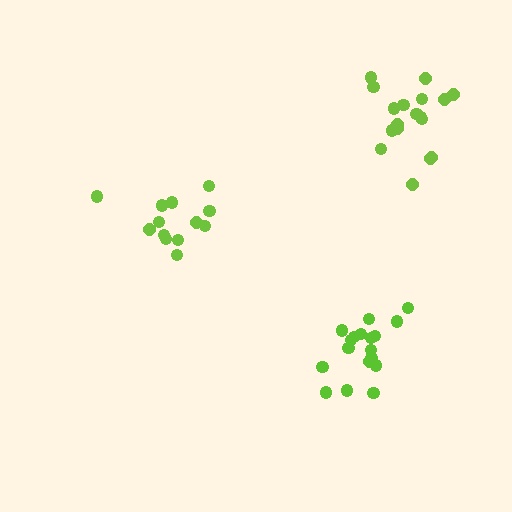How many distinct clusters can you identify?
There are 3 distinct clusters.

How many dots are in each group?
Group 1: 13 dots, Group 2: 18 dots, Group 3: 18 dots (49 total).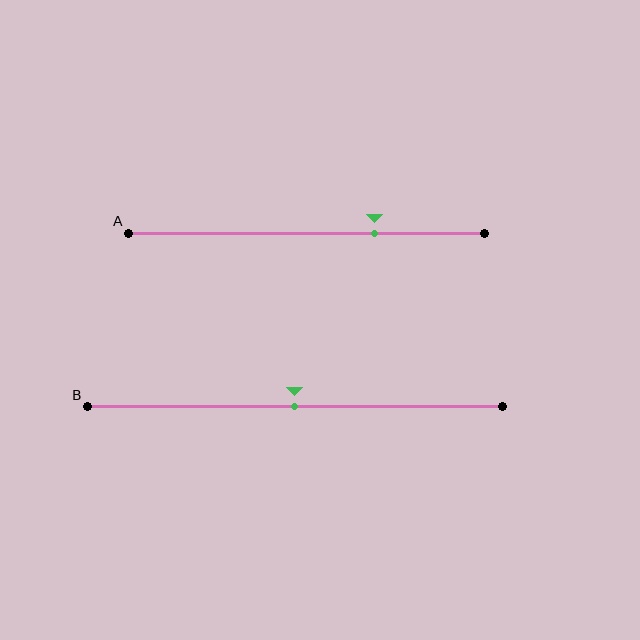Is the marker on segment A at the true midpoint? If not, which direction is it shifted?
No, the marker on segment A is shifted to the right by about 19% of the segment length.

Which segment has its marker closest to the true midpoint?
Segment B has its marker closest to the true midpoint.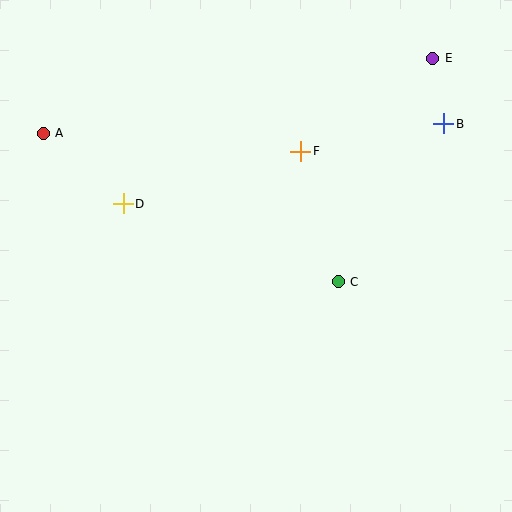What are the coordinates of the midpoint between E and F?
The midpoint between E and F is at (367, 105).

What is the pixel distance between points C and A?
The distance between C and A is 330 pixels.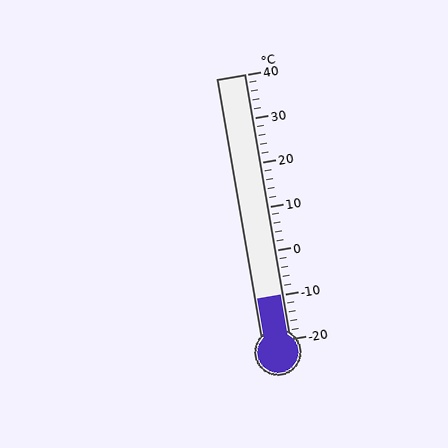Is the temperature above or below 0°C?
The temperature is below 0°C.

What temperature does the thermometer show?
The thermometer shows approximately -10°C.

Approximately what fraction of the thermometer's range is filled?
The thermometer is filled to approximately 15% of its range.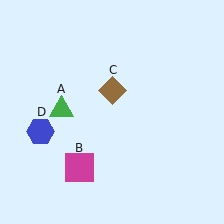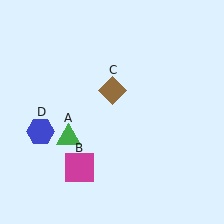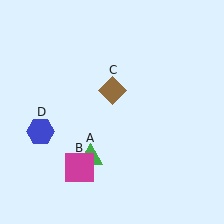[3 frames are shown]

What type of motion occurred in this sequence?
The green triangle (object A) rotated counterclockwise around the center of the scene.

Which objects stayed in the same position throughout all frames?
Magenta square (object B) and brown diamond (object C) and blue hexagon (object D) remained stationary.